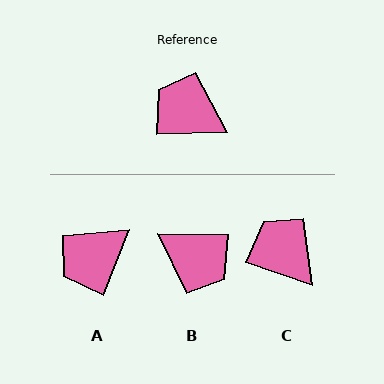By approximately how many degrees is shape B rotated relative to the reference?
Approximately 177 degrees counter-clockwise.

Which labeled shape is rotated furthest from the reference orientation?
B, about 177 degrees away.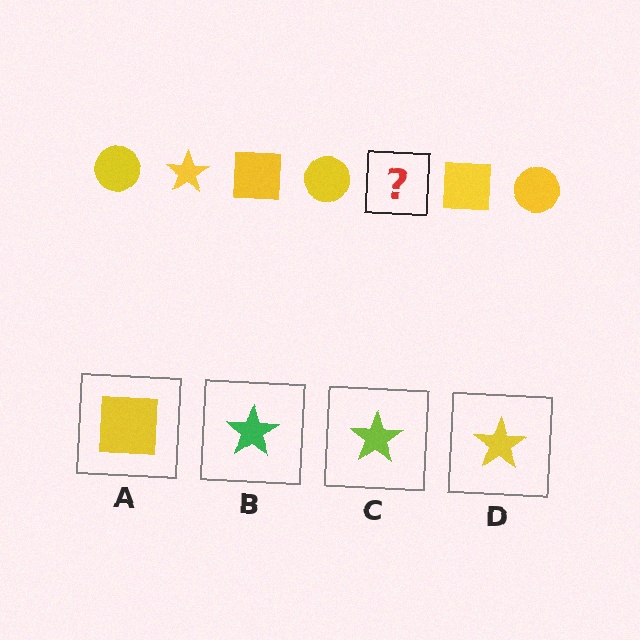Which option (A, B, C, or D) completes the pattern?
D.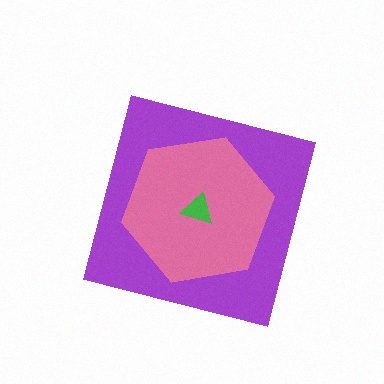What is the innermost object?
The green triangle.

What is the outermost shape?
The purple square.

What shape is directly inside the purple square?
The pink hexagon.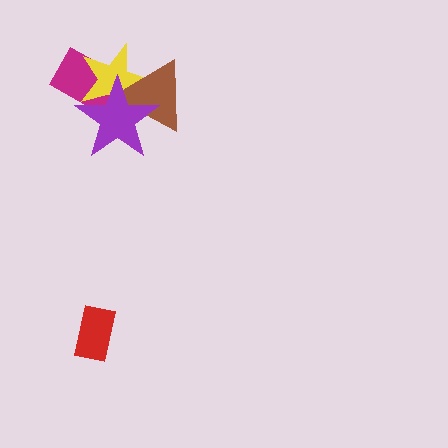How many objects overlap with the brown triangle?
3 objects overlap with the brown triangle.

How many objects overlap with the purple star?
3 objects overlap with the purple star.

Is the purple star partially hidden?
No, no other shape covers it.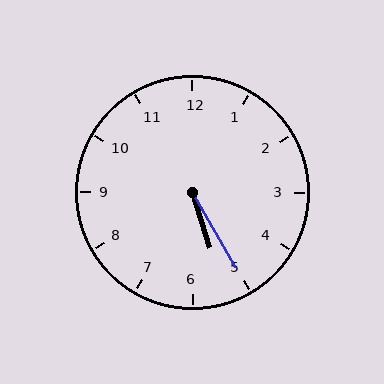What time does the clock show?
5:25.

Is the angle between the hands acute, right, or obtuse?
It is acute.